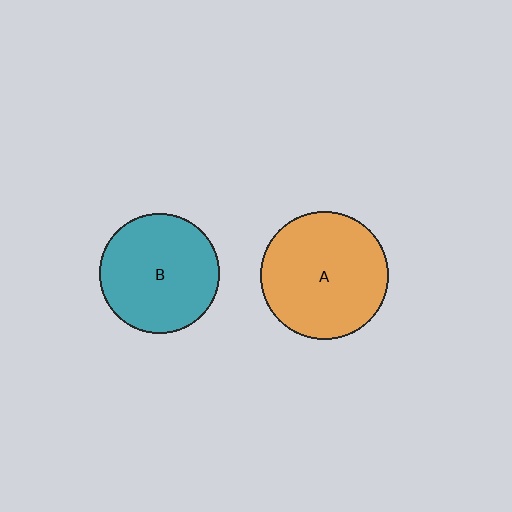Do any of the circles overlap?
No, none of the circles overlap.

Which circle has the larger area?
Circle A (orange).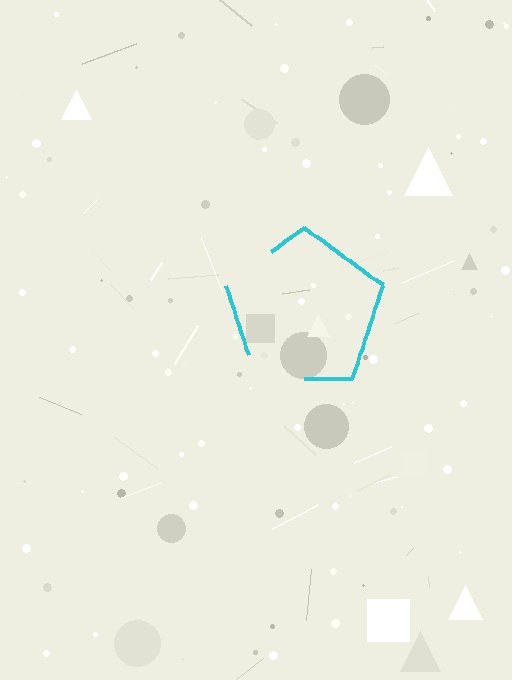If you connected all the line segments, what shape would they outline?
They would outline a pentagon.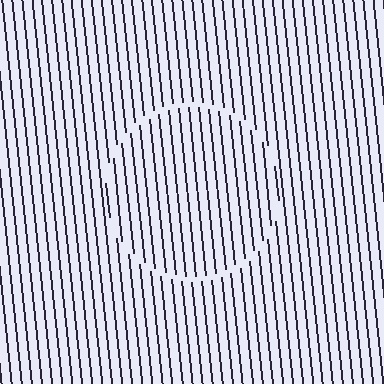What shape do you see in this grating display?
An illusory circle. The interior of the shape contains the same grating, shifted by half a period — the contour is defined by the phase discontinuity where line-ends from the inner and outer gratings abut.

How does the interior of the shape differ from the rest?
The interior of the shape contains the same grating, shifted by half a period — the contour is defined by the phase discontinuity where line-ends from the inner and outer gratings abut.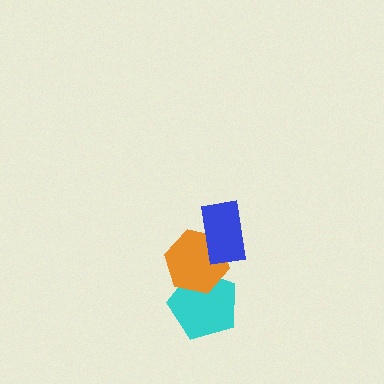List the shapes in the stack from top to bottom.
From top to bottom: the blue rectangle, the orange hexagon, the cyan pentagon.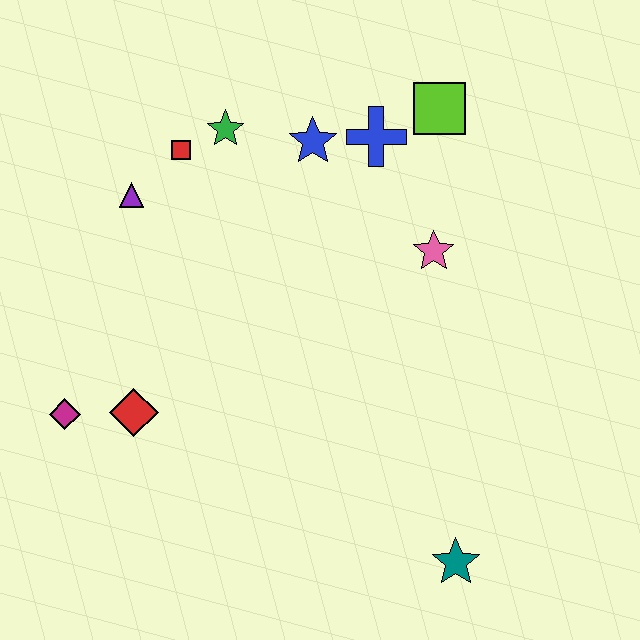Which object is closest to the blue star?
The blue cross is closest to the blue star.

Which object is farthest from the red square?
The teal star is farthest from the red square.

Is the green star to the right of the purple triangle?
Yes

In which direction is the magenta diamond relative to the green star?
The magenta diamond is below the green star.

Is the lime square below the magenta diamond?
No